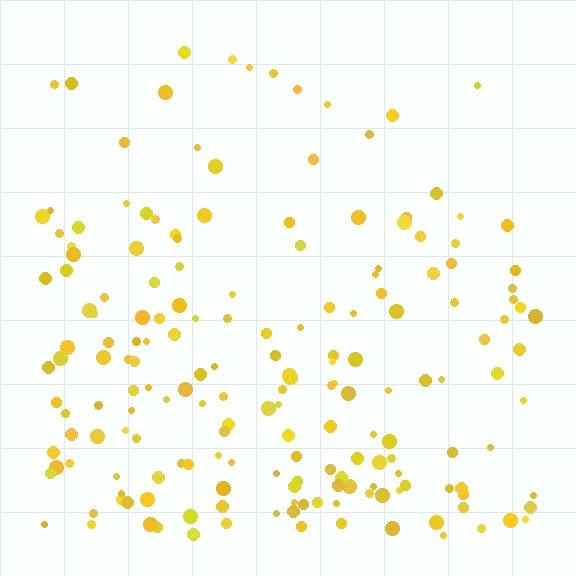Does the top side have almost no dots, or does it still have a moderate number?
Still a moderate number, just noticeably fewer than the bottom.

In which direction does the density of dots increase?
From top to bottom, with the bottom side densest.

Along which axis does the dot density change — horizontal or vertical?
Vertical.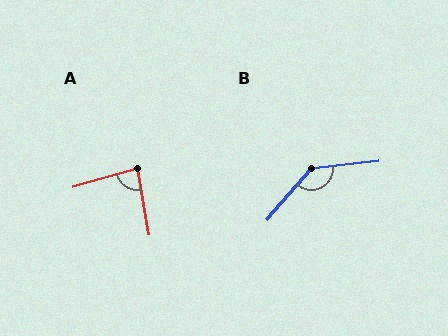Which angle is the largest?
B, at approximately 137 degrees.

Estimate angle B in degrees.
Approximately 137 degrees.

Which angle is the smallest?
A, at approximately 84 degrees.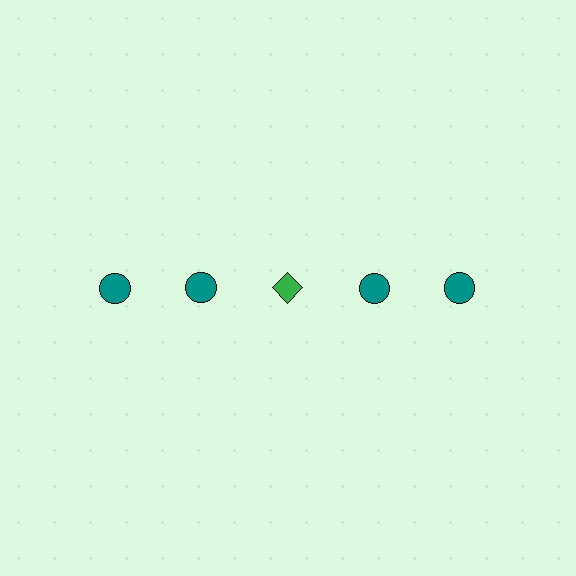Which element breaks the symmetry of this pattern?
The green diamond in the top row, center column breaks the symmetry. All other shapes are teal circles.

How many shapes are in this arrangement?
There are 5 shapes arranged in a grid pattern.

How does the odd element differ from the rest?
It differs in both color (green instead of teal) and shape (diamond instead of circle).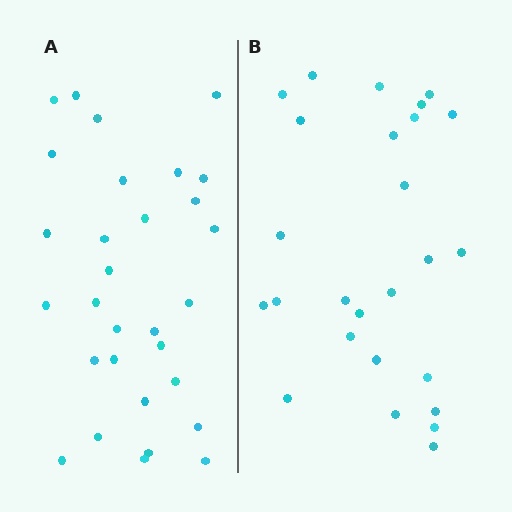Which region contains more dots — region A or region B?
Region A (the left region) has more dots.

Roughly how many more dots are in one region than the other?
Region A has about 4 more dots than region B.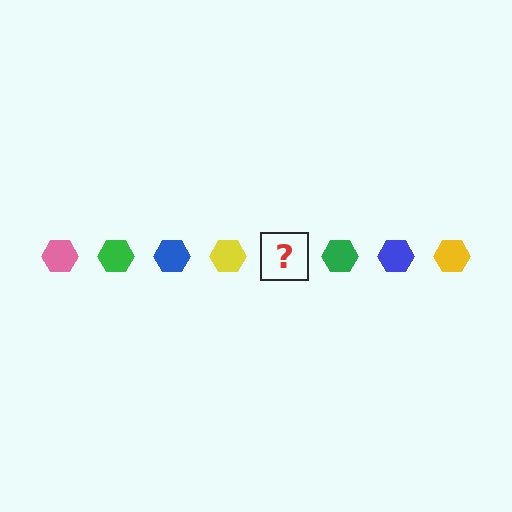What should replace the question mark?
The question mark should be replaced with a pink hexagon.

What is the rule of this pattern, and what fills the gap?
The rule is that the pattern cycles through pink, green, blue, yellow hexagons. The gap should be filled with a pink hexagon.